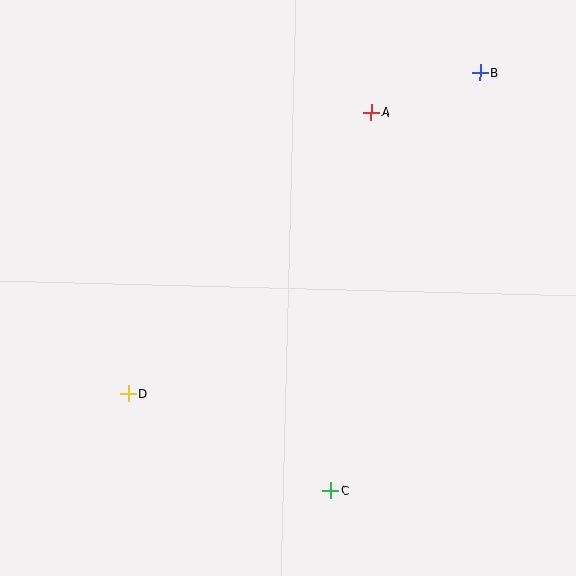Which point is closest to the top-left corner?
Point A is closest to the top-left corner.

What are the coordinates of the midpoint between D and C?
The midpoint between D and C is at (230, 442).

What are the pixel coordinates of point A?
Point A is at (371, 112).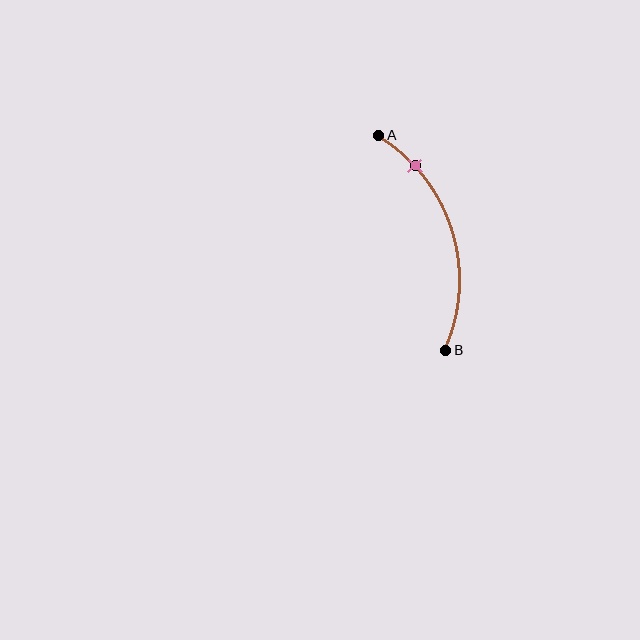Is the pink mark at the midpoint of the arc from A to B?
No. The pink mark lies on the arc but is closer to endpoint A. The arc midpoint would be at the point on the curve equidistant along the arc from both A and B.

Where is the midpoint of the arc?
The arc midpoint is the point on the curve farthest from the straight line joining A and B. It sits to the right of that line.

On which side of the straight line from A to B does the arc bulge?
The arc bulges to the right of the straight line connecting A and B.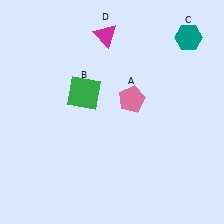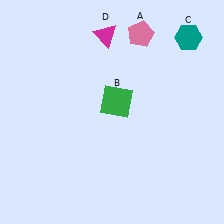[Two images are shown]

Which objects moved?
The objects that moved are: the pink pentagon (A), the green square (B).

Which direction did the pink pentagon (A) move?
The pink pentagon (A) moved up.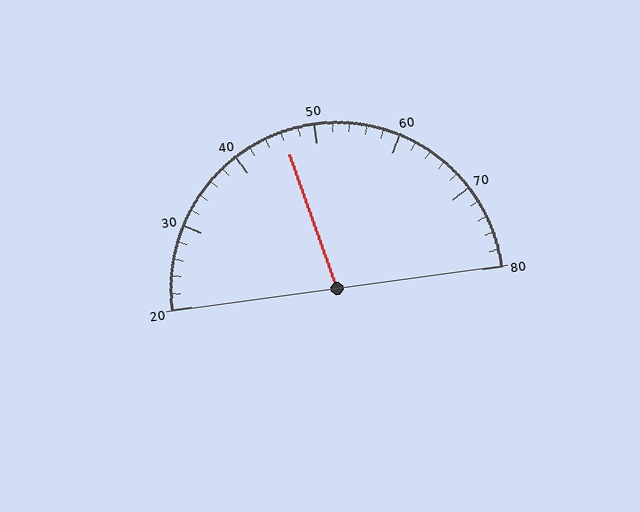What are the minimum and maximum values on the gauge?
The gauge ranges from 20 to 80.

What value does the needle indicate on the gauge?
The needle indicates approximately 46.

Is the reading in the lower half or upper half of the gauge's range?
The reading is in the lower half of the range (20 to 80).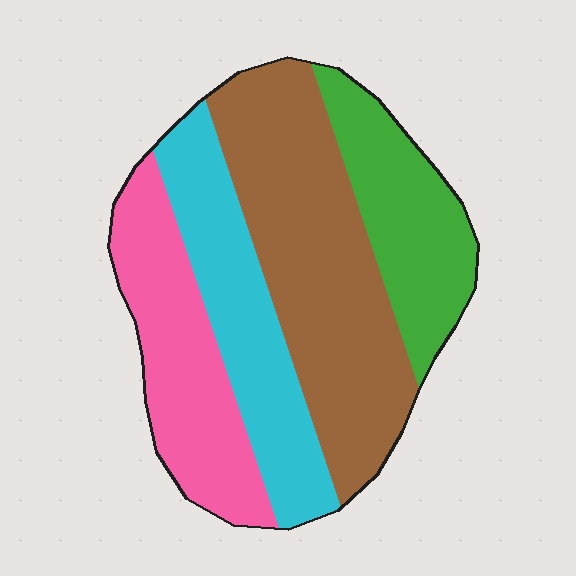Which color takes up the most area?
Brown, at roughly 35%.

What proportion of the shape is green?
Green covers 19% of the shape.